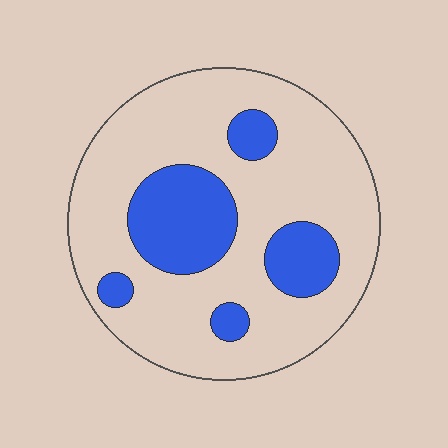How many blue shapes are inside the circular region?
5.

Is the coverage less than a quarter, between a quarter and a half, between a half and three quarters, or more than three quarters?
Less than a quarter.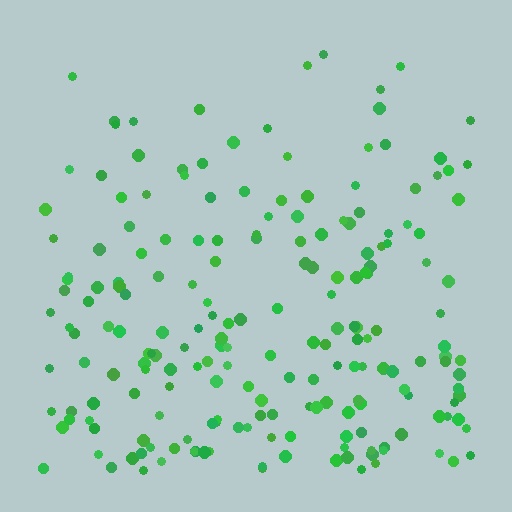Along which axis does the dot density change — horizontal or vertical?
Vertical.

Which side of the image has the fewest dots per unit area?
The top.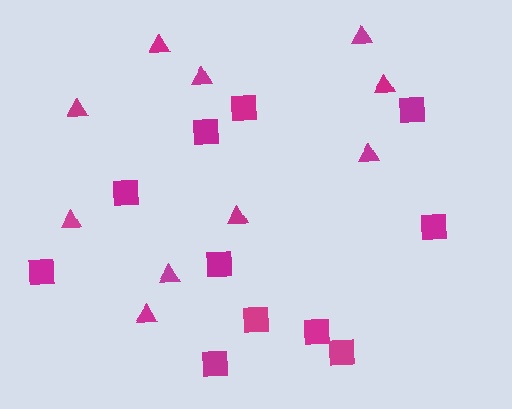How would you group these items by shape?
There are 2 groups: one group of triangles (10) and one group of squares (11).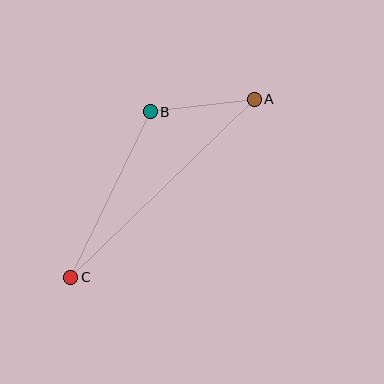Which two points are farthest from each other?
Points A and C are farthest from each other.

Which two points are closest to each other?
Points A and B are closest to each other.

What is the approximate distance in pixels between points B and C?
The distance between B and C is approximately 184 pixels.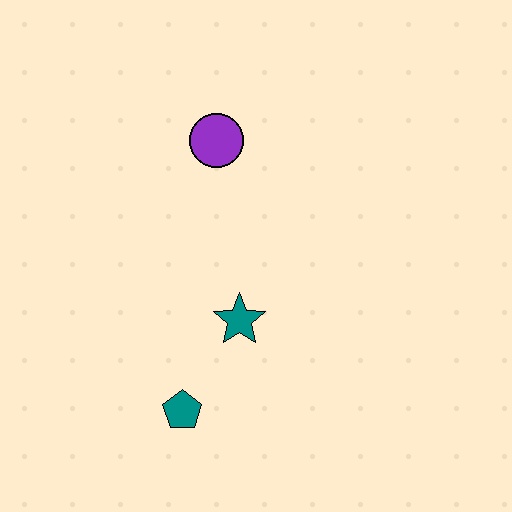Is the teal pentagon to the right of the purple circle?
No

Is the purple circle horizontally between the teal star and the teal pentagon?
Yes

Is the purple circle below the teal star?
No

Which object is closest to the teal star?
The teal pentagon is closest to the teal star.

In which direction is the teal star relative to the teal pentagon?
The teal star is above the teal pentagon.